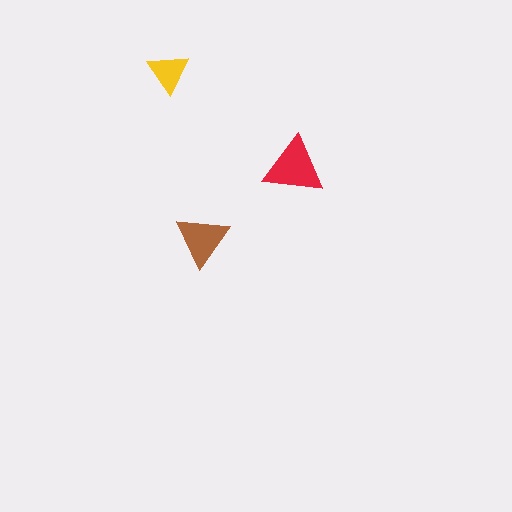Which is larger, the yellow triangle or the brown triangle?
The brown one.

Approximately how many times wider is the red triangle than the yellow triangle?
About 1.5 times wider.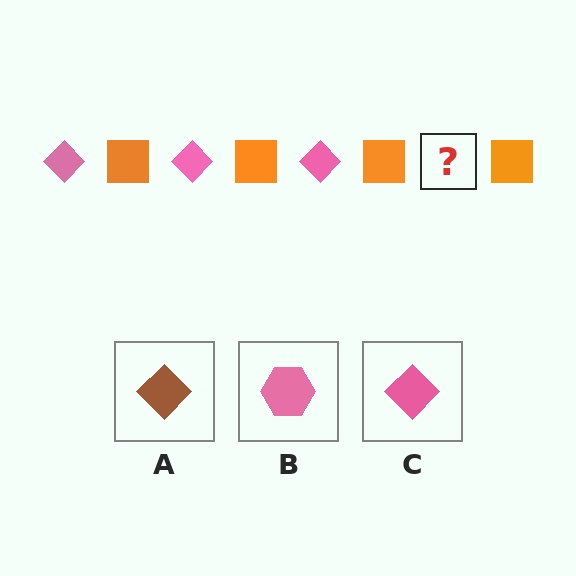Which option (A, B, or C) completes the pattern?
C.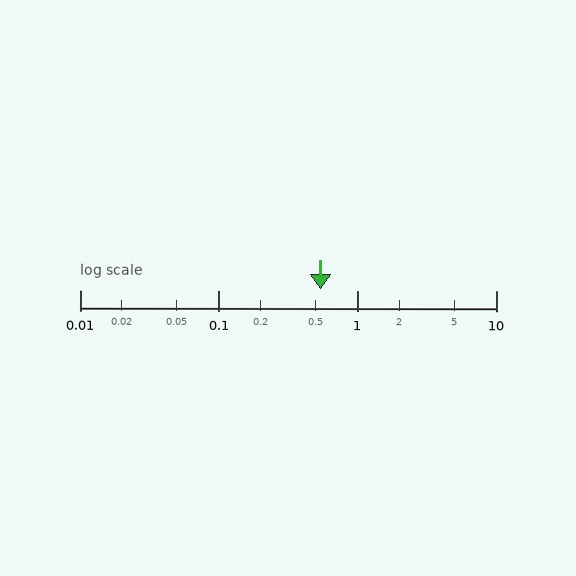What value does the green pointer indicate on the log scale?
The pointer indicates approximately 0.54.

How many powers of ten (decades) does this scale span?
The scale spans 3 decades, from 0.01 to 10.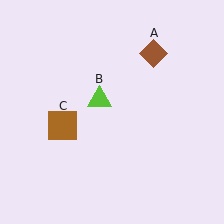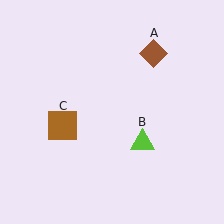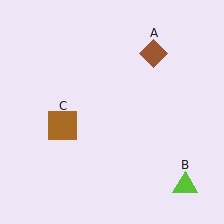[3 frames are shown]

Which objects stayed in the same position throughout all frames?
Brown diamond (object A) and brown square (object C) remained stationary.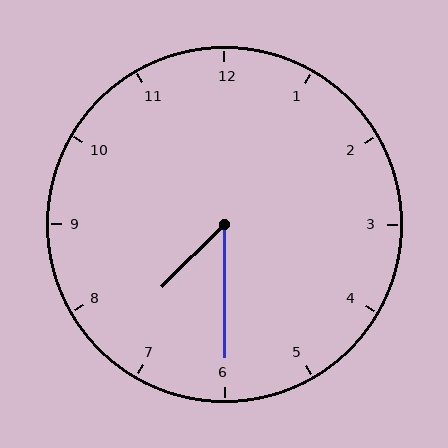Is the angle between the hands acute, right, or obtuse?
It is acute.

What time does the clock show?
7:30.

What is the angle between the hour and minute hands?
Approximately 45 degrees.